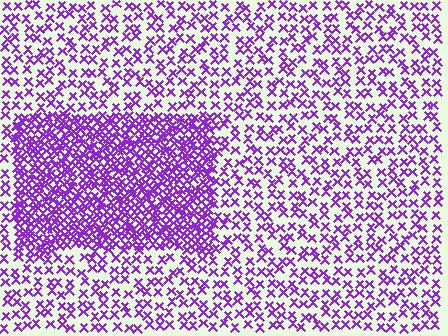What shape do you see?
I see a rectangle.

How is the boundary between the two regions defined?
The boundary is defined by a change in element density (approximately 2.4x ratio). All elements are the same color, size, and shape.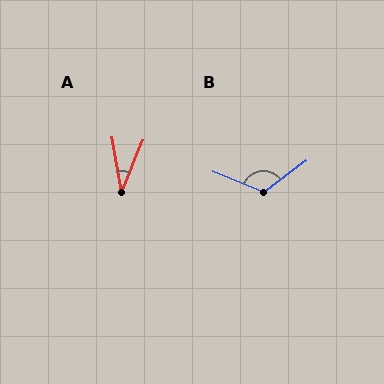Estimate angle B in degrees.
Approximately 121 degrees.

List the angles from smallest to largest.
A (32°), B (121°).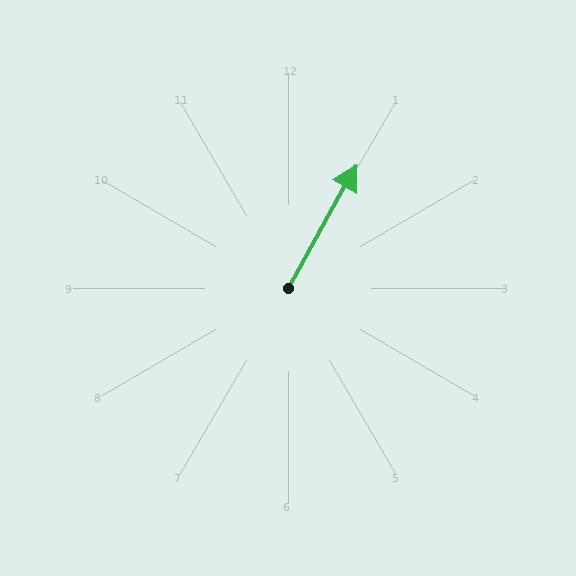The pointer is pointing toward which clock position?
Roughly 1 o'clock.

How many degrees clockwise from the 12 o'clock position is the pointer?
Approximately 29 degrees.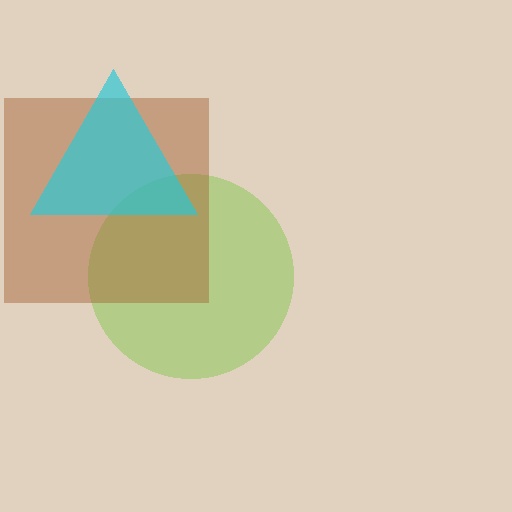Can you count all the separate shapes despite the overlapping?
Yes, there are 3 separate shapes.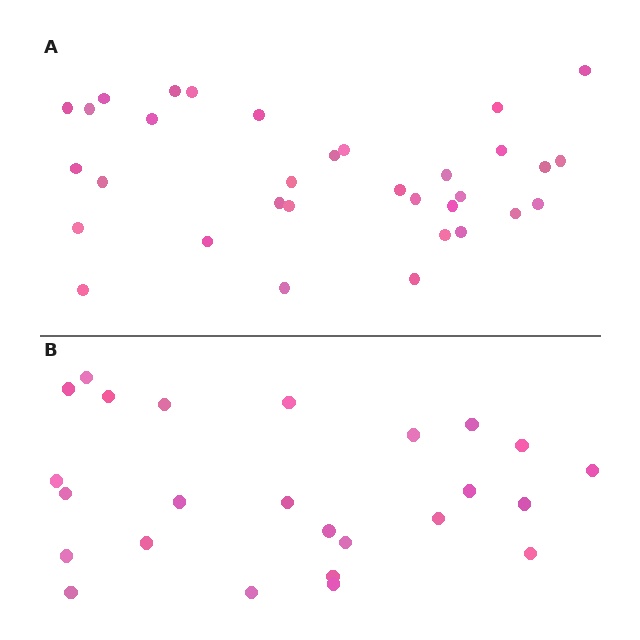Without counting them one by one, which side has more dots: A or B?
Region A (the top region) has more dots.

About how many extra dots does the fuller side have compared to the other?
Region A has roughly 8 or so more dots than region B.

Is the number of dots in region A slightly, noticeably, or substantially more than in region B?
Region A has noticeably more, but not dramatically so. The ratio is roughly 1.3 to 1.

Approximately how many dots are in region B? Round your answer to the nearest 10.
About 20 dots. (The exact count is 25, which rounds to 20.)